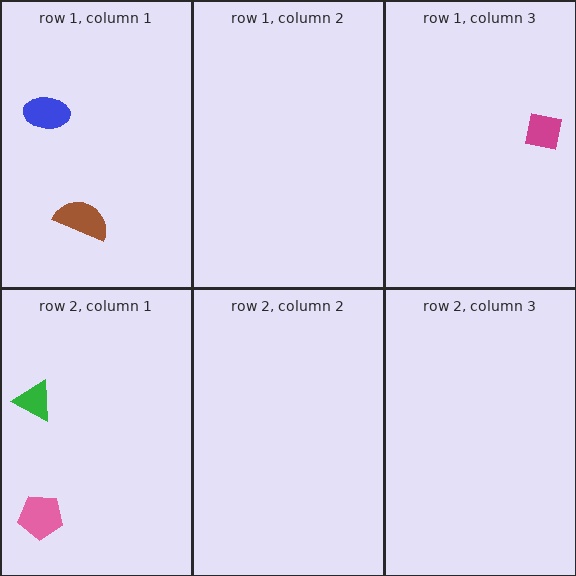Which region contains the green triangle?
The row 2, column 1 region.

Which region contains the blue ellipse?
The row 1, column 1 region.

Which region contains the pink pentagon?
The row 2, column 1 region.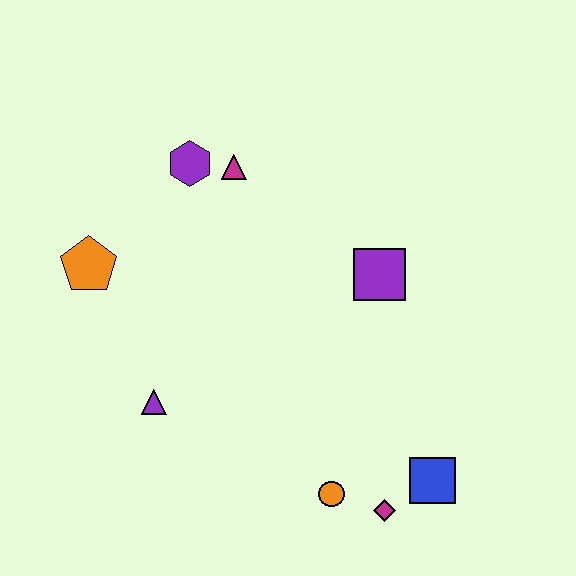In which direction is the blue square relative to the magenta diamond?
The blue square is to the right of the magenta diamond.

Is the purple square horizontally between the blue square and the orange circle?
Yes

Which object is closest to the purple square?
The magenta triangle is closest to the purple square.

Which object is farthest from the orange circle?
The purple hexagon is farthest from the orange circle.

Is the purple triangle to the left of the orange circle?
Yes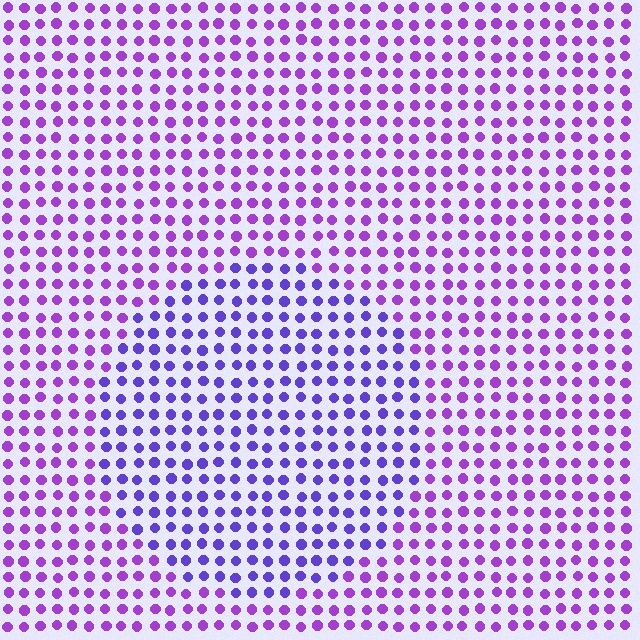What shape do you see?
I see a circle.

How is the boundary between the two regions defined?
The boundary is defined purely by a slight shift in hue (about 28 degrees). Spacing, size, and orientation are identical on both sides.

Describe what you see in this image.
The image is filled with small purple elements in a uniform arrangement. A circle-shaped region is visible where the elements are tinted to a slightly different hue, forming a subtle color boundary.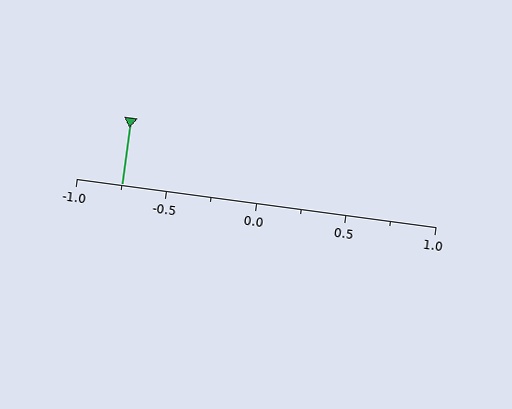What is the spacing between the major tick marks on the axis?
The major ticks are spaced 0.5 apart.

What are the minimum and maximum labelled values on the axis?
The axis runs from -1.0 to 1.0.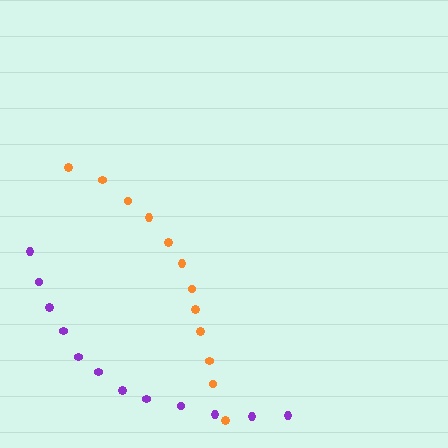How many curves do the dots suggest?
There are 2 distinct paths.